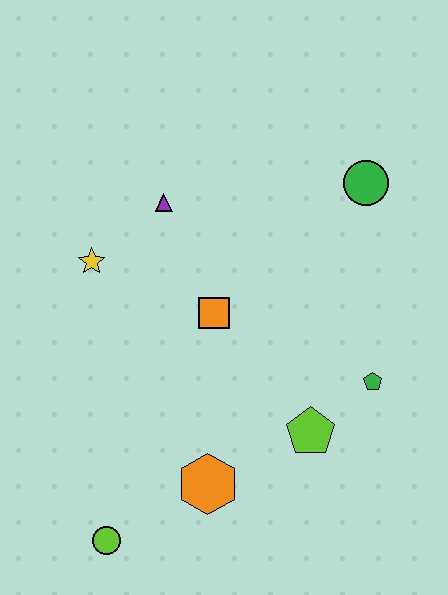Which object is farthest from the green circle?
The lime circle is farthest from the green circle.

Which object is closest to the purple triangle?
The yellow star is closest to the purple triangle.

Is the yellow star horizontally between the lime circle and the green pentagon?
No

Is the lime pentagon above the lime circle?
Yes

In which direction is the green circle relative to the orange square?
The green circle is to the right of the orange square.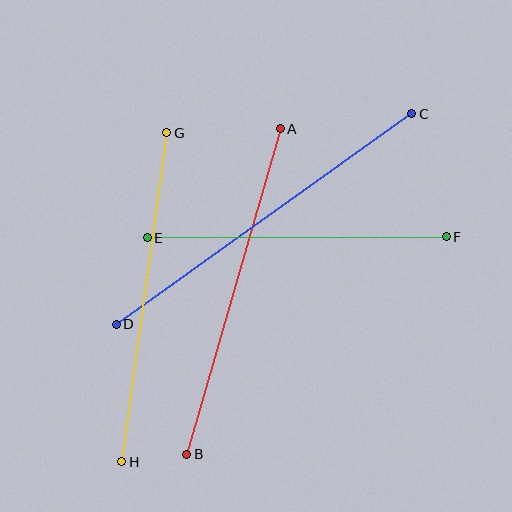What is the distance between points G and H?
The distance is approximately 332 pixels.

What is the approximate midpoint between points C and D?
The midpoint is at approximately (264, 219) pixels.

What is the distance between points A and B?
The distance is approximately 338 pixels.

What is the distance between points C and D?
The distance is approximately 363 pixels.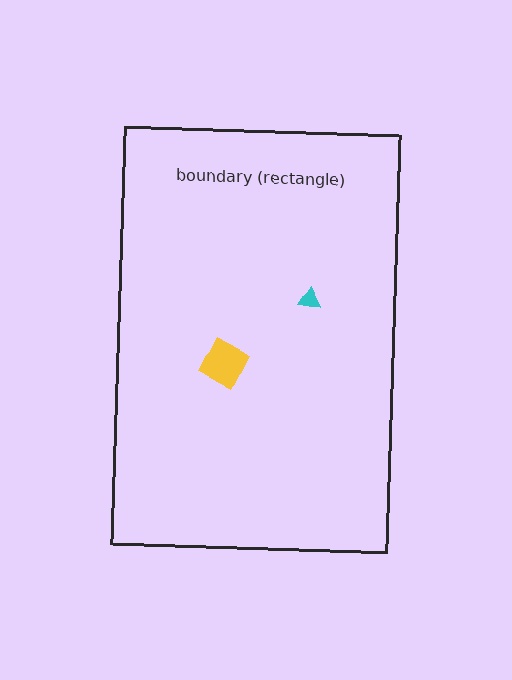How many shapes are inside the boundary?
2 inside, 0 outside.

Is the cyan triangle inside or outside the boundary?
Inside.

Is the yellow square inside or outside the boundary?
Inside.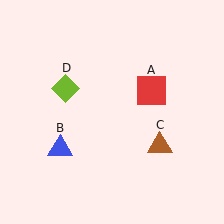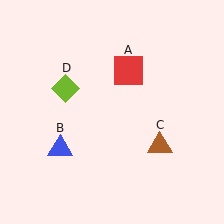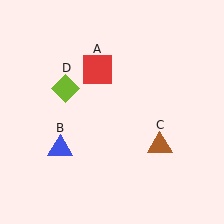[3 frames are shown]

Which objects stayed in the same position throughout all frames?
Blue triangle (object B) and brown triangle (object C) and lime diamond (object D) remained stationary.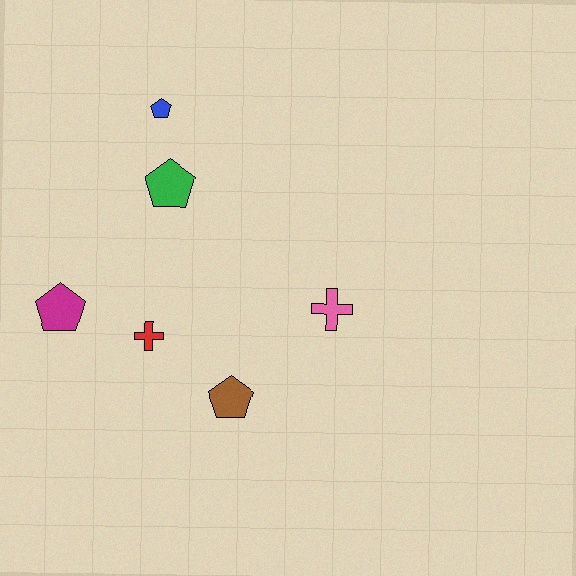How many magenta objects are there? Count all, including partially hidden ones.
There is 1 magenta object.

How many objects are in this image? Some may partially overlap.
There are 6 objects.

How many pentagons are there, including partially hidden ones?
There are 4 pentagons.